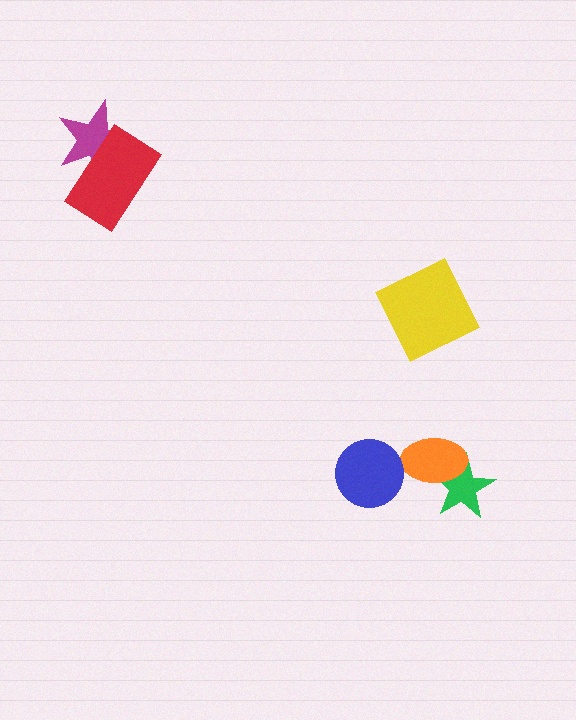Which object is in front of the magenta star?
The red rectangle is in front of the magenta star.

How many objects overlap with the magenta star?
1 object overlaps with the magenta star.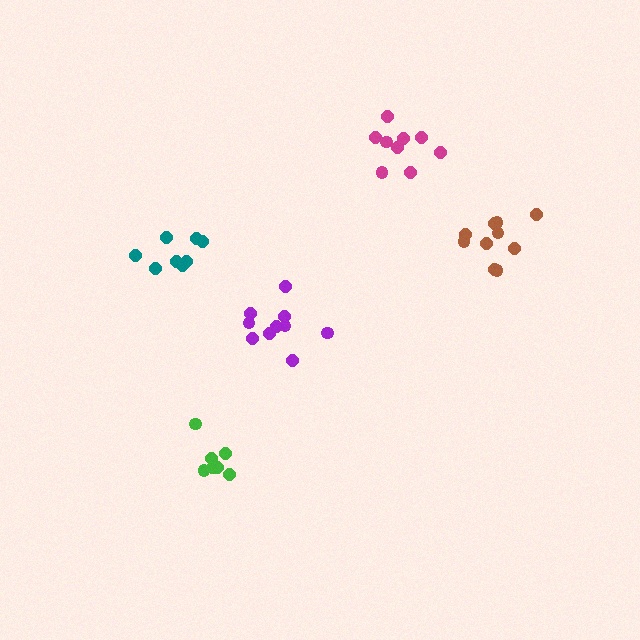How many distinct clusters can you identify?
There are 5 distinct clusters.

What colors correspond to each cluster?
The clusters are colored: brown, teal, purple, magenta, green.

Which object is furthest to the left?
The teal cluster is leftmost.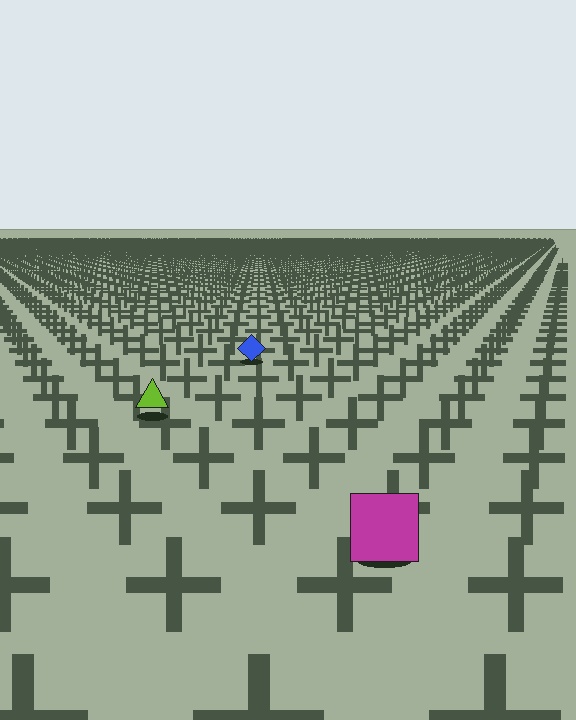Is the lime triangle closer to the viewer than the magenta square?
No. The magenta square is closer — you can tell from the texture gradient: the ground texture is coarser near it.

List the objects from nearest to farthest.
From nearest to farthest: the magenta square, the lime triangle, the blue diamond.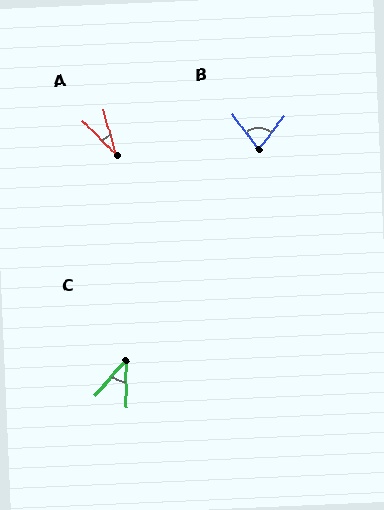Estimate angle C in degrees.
Approximately 42 degrees.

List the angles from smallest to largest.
A (27°), C (42°), B (75°).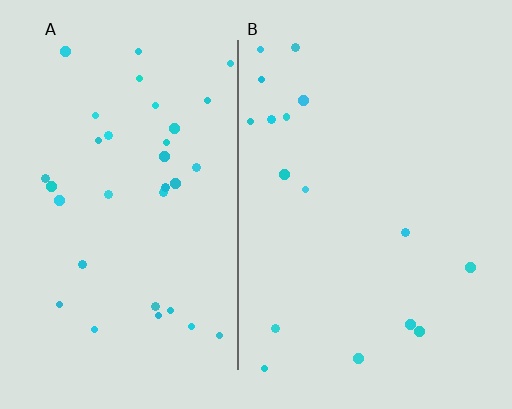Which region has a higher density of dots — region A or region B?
A (the left).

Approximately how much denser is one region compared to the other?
Approximately 2.0× — region A over region B.